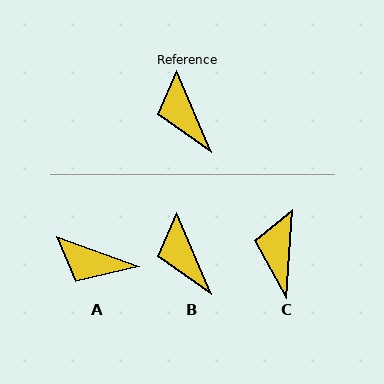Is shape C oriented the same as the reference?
No, it is off by about 27 degrees.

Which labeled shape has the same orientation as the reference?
B.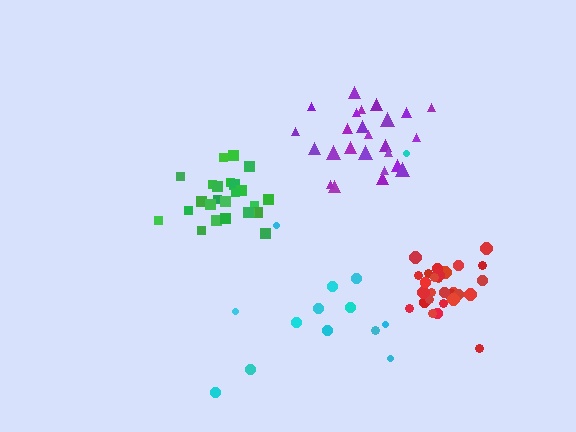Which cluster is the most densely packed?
Red.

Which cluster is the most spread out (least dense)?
Cyan.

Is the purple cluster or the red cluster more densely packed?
Red.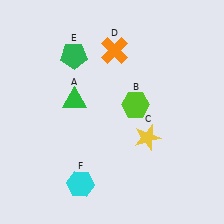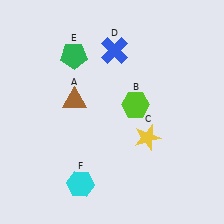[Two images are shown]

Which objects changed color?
A changed from green to brown. D changed from orange to blue.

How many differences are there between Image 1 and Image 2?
There are 2 differences between the two images.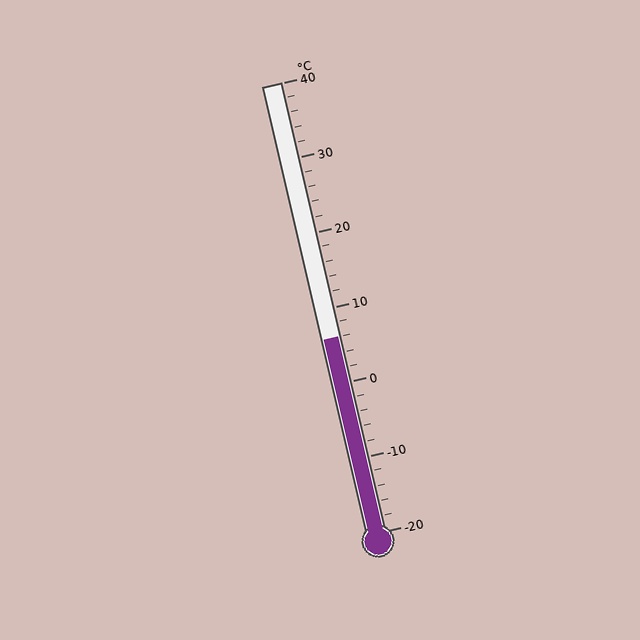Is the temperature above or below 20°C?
The temperature is below 20°C.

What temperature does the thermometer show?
The thermometer shows approximately 6°C.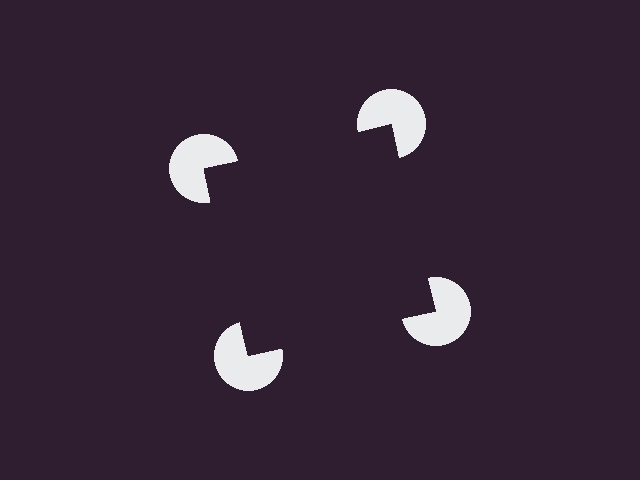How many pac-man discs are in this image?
There are 4 — one at each vertex of the illusory square.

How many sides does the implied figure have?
4 sides.